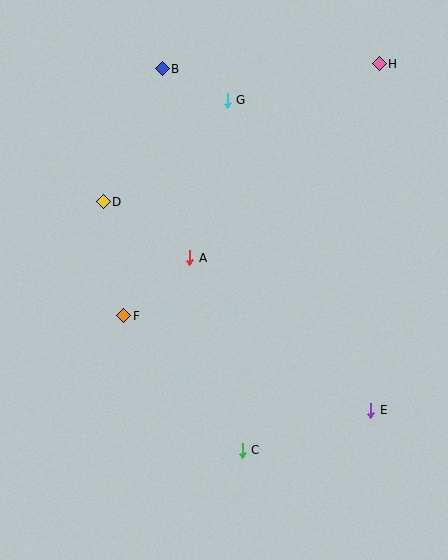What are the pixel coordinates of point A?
Point A is at (190, 258).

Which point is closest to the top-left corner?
Point B is closest to the top-left corner.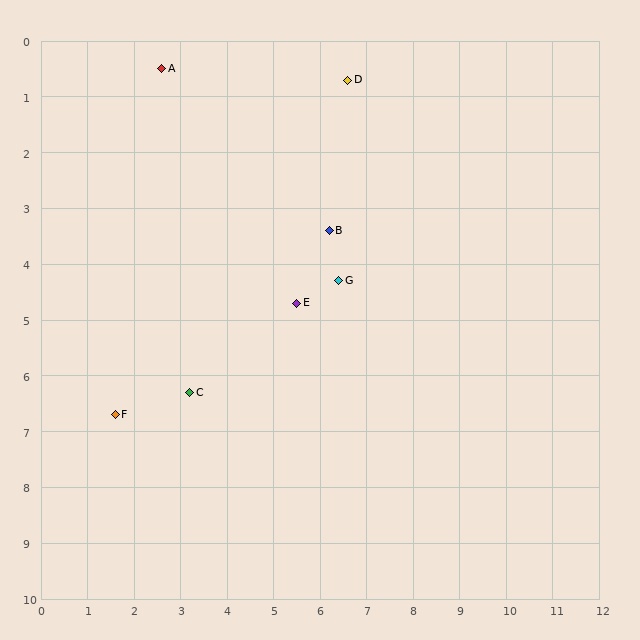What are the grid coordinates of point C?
Point C is at approximately (3.2, 6.3).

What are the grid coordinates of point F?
Point F is at approximately (1.6, 6.7).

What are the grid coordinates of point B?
Point B is at approximately (6.2, 3.4).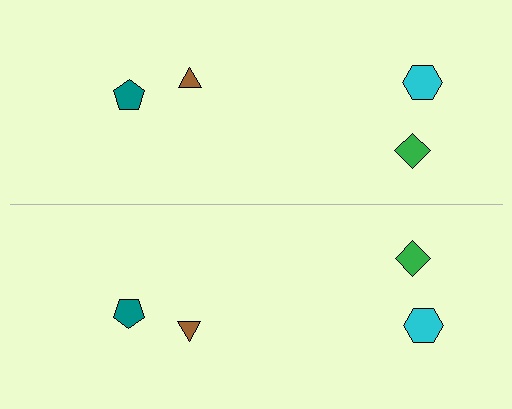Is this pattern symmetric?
Yes, this pattern has bilateral (reflection) symmetry.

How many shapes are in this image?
There are 8 shapes in this image.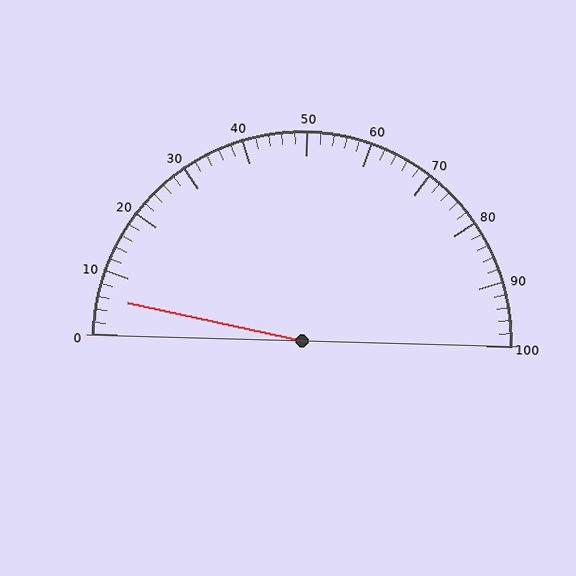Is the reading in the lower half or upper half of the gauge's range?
The reading is in the lower half of the range (0 to 100).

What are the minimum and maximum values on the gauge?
The gauge ranges from 0 to 100.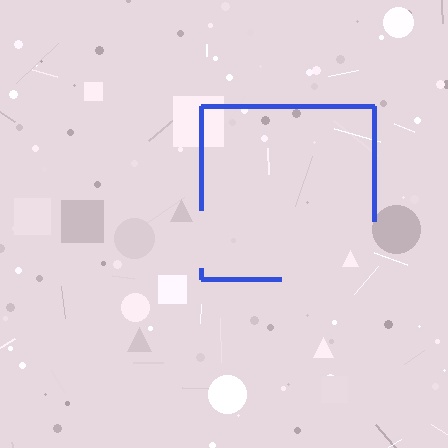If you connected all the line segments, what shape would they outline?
They would outline a square.